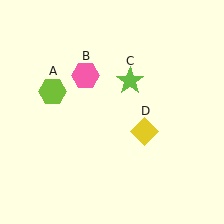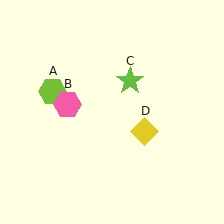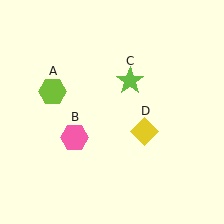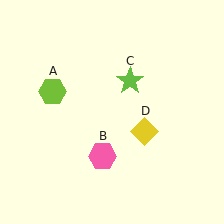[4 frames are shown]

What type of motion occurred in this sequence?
The pink hexagon (object B) rotated counterclockwise around the center of the scene.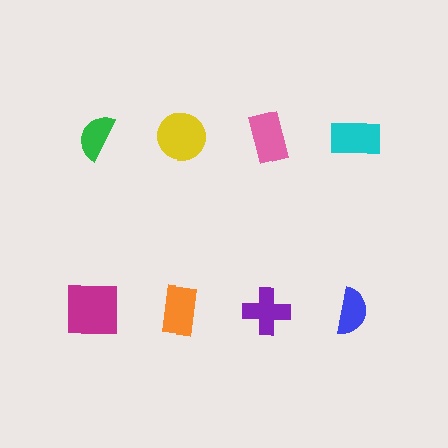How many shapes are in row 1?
4 shapes.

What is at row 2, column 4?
A blue semicircle.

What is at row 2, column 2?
An orange rectangle.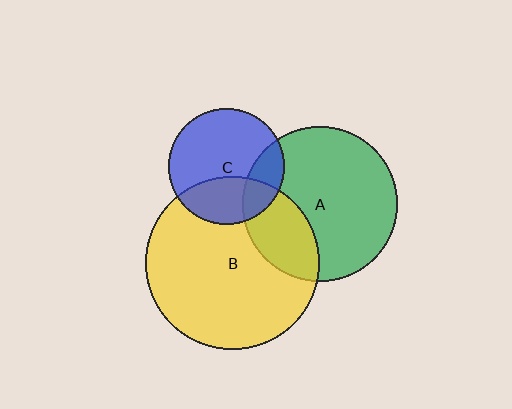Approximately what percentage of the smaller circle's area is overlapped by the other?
Approximately 35%.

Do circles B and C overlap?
Yes.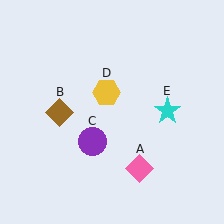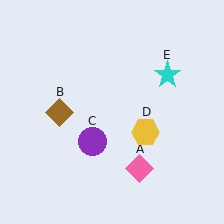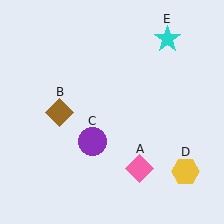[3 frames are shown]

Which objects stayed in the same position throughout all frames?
Pink diamond (object A) and brown diamond (object B) and purple circle (object C) remained stationary.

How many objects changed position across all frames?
2 objects changed position: yellow hexagon (object D), cyan star (object E).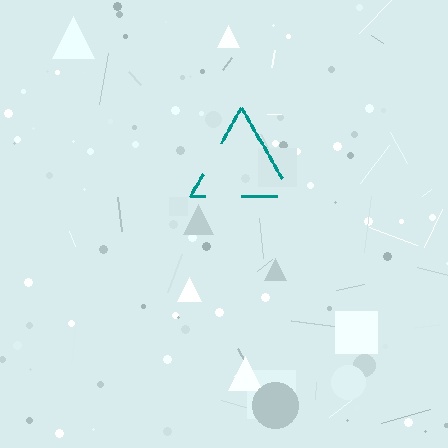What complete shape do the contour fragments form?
The contour fragments form a triangle.